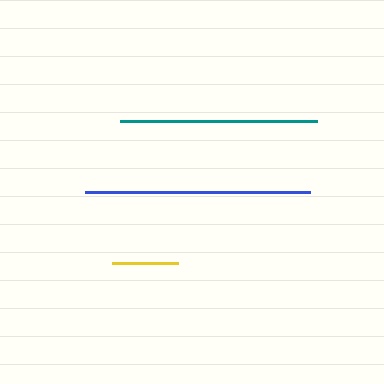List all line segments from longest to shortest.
From longest to shortest: blue, teal, yellow.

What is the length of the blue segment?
The blue segment is approximately 225 pixels long.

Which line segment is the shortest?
The yellow line is the shortest at approximately 66 pixels.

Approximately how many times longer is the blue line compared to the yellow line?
The blue line is approximately 3.4 times the length of the yellow line.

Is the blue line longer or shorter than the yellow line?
The blue line is longer than the yellow line.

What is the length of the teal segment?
The teal segment is approximately 196 pixels long.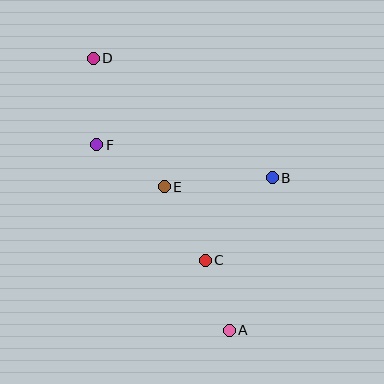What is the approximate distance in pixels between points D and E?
The distance between D and E is approximately 147 pixels.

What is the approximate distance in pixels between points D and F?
The distance between D and F is approximately 86 pixels.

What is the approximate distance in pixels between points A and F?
The distance between A and F is approximately 228 pixels.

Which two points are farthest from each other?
Points A and D are farthest from each other.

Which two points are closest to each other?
Points A and C are closest to each other.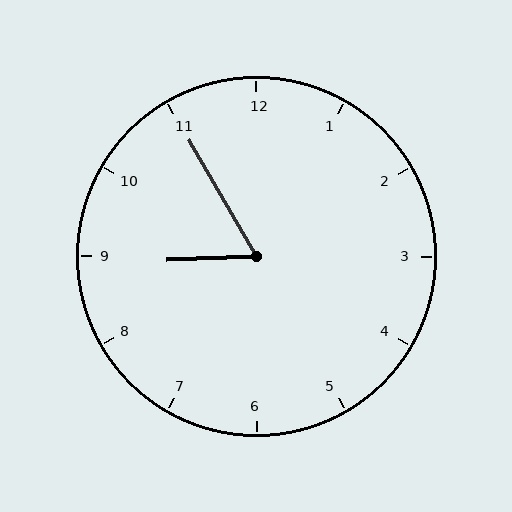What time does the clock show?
8:55.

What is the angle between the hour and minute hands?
Approximately 62 degrees.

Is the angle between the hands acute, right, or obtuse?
It is acute.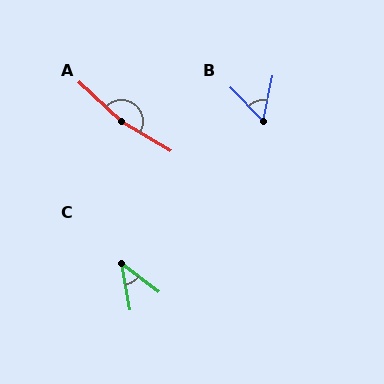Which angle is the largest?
A, at approximately 167 degrees.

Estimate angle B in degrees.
Approximately 57 degrees.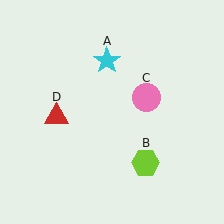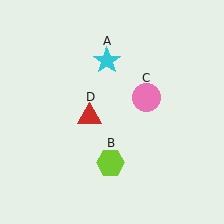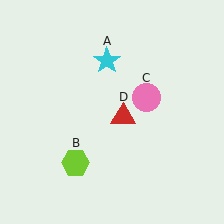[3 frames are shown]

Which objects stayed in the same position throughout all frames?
Cyan star (object A) and pink circle (object C) remained stationary.